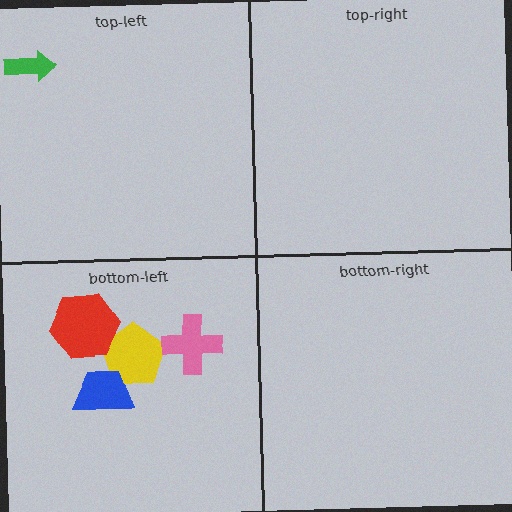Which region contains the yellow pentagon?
The bottom-left region.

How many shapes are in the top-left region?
1.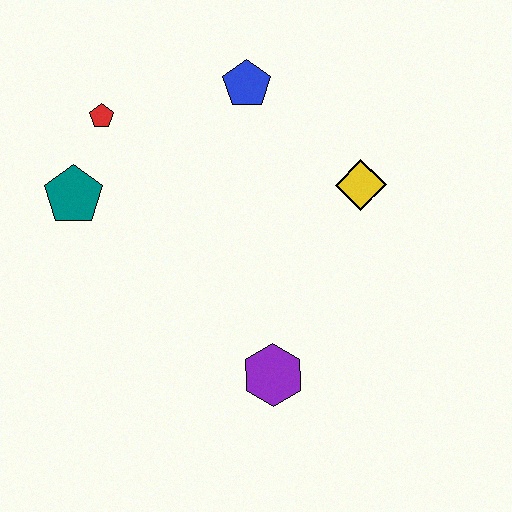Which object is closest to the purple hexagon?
The yellow diamond is closest to the purple hexagon.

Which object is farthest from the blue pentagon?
The purple hexagon is farthest from the blue pentagon.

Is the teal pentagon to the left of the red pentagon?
Yes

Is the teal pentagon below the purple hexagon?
No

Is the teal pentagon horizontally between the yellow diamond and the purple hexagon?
No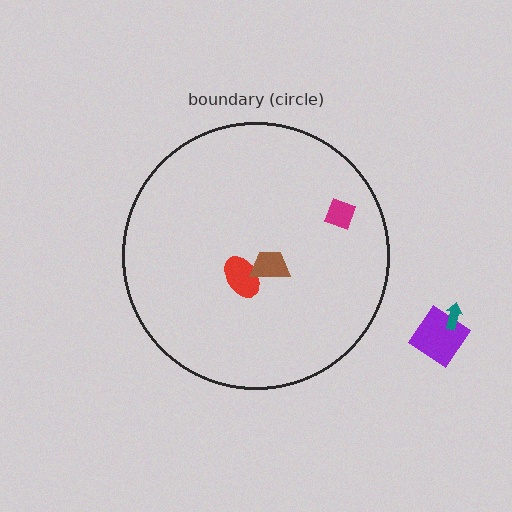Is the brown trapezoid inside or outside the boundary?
Inside.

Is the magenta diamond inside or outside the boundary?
Inside.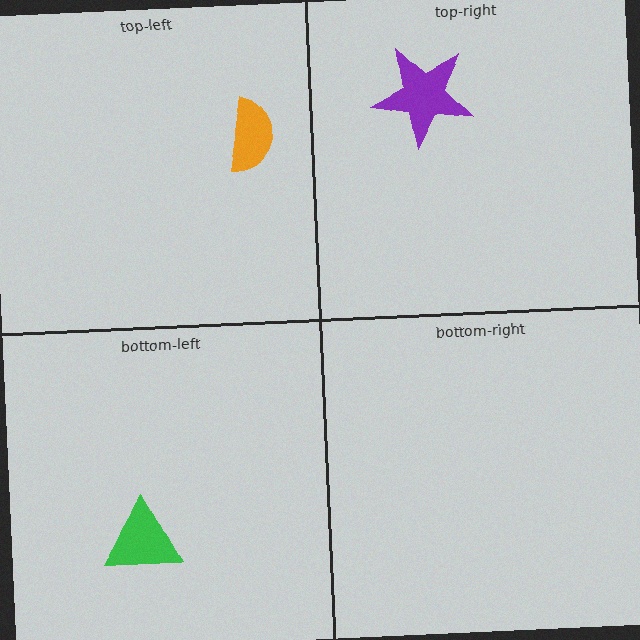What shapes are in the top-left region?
The orange semicircle.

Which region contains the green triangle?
The bottom-left region.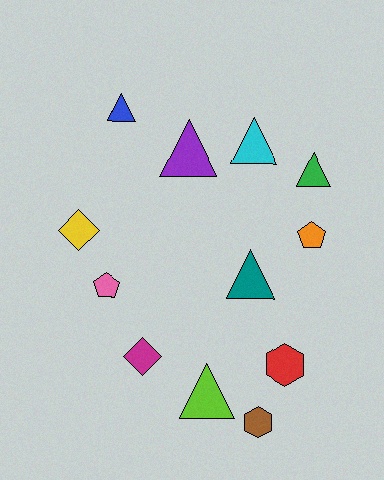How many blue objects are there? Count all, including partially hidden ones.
There is 1 blue object.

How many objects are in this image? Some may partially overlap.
There are 12 objects.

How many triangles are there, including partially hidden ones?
There are 6 triangles.